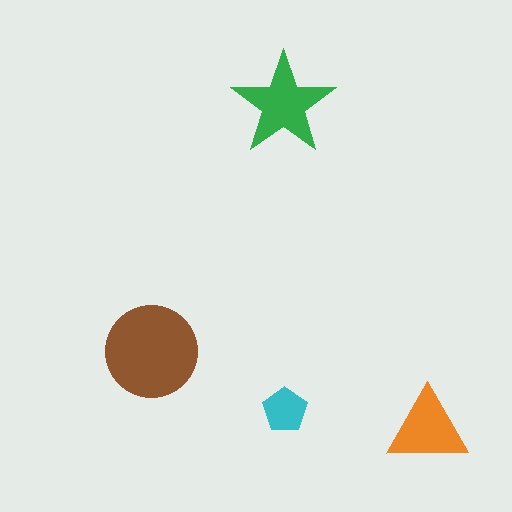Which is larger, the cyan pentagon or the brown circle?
The brown circle.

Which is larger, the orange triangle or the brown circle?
The brown circle.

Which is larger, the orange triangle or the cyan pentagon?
The orange triangle.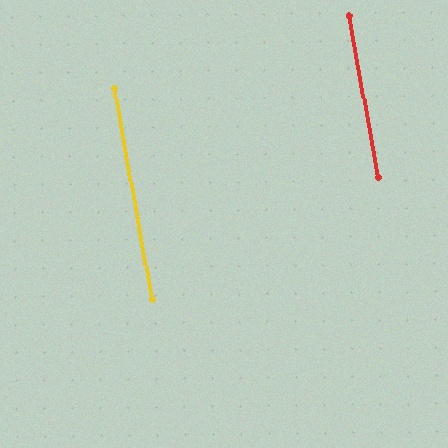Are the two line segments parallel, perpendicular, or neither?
Parallel — their directions differ by only 0.1°.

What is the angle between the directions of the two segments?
Approximately 0 degrees.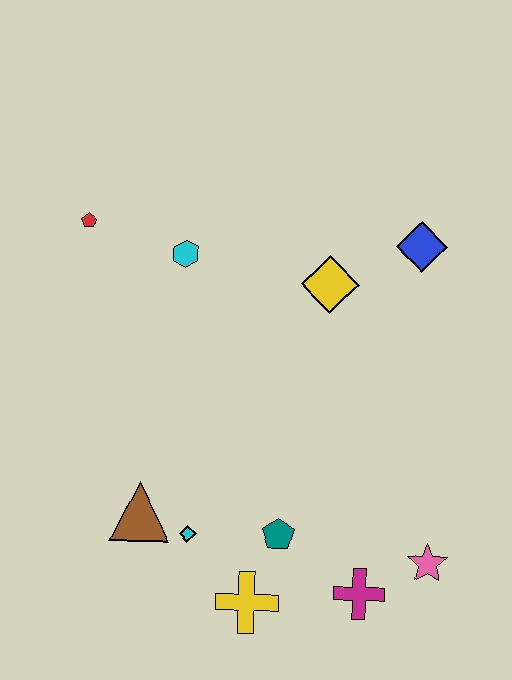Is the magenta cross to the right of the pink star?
No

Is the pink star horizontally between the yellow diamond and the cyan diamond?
No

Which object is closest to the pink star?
The magenta cross is closest to the pink star.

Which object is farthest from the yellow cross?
The red pentagon is farthest from the yellow cross.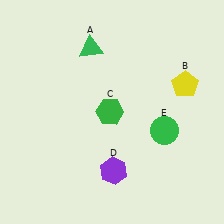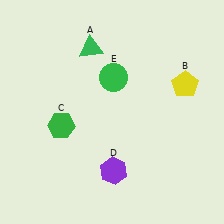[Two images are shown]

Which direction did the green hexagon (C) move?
The green hexagon (C) moved left.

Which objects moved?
The objects that moved are: the green hexagon (C), the green circle (E).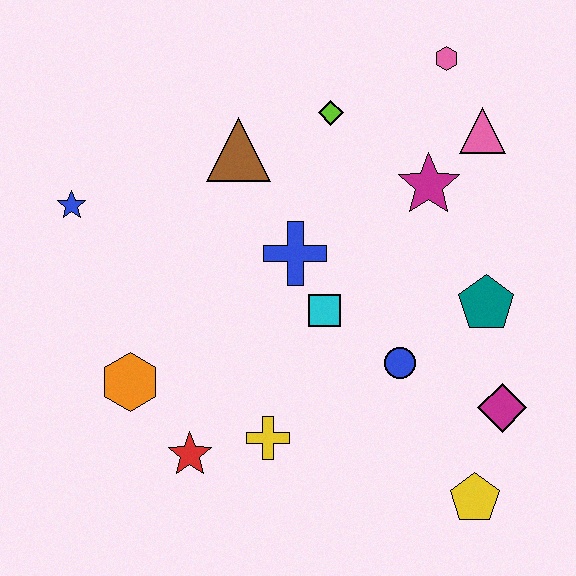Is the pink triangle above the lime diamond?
No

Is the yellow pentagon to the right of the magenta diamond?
No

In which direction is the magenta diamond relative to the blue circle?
The magenta diamond is to the right of the blue circle.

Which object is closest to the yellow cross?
The red star is closest to the yellow cross.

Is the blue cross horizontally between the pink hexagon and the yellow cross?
Yes